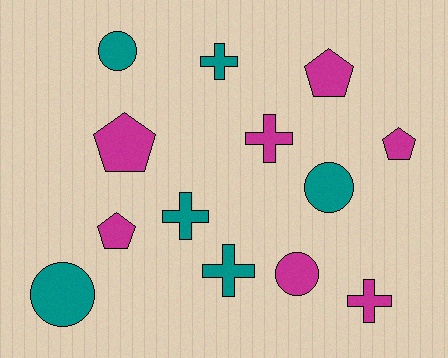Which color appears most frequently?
Magenta, with 7 objects.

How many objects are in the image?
There are 13 objects.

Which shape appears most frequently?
Cross, with 5 objects.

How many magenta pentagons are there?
There are 4 magenta pentagons.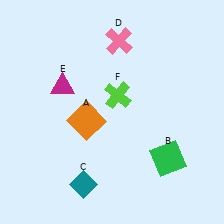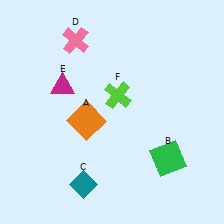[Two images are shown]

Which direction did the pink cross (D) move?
The pink cross (D) moved left.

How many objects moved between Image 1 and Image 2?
1 object moved between the two images.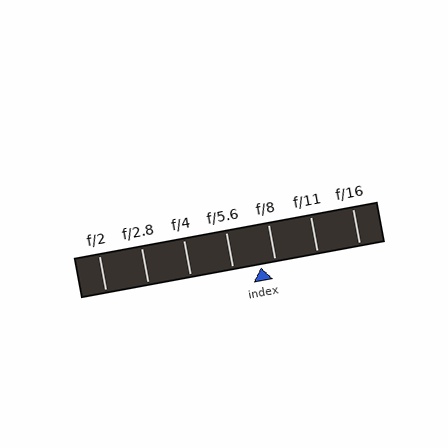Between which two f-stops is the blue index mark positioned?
The index mark is between f/5.6 and f/8.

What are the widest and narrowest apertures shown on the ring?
The widest aperture shown is f/2 and the narrowest is f/16.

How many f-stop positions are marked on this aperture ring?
There are 7 f-stop positions marked.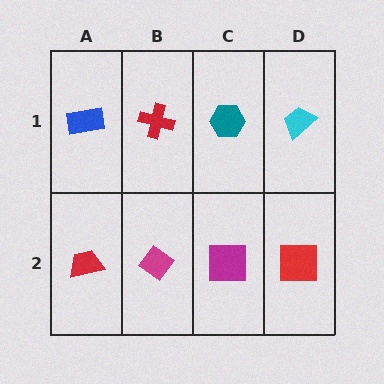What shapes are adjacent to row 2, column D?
A cyan trapezoid (row 1, column D), a magenta square (row 2, column C).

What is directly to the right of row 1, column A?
A red cross.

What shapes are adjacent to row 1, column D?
A red square (row 2, column D), a teal hexagon (row 1, column C).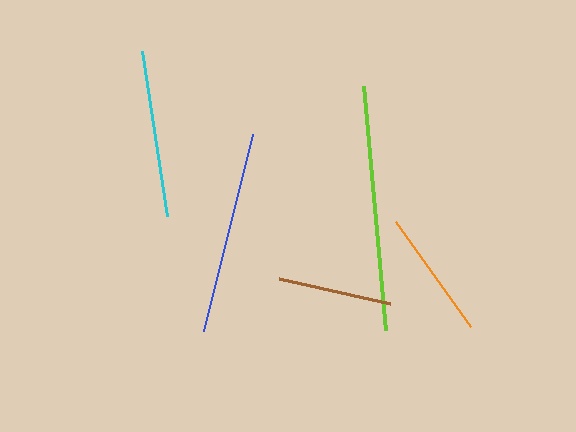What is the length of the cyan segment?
The cyan segment is approximately 167 pixels long.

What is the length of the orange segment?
The orange segment is approximately 129 pixels long.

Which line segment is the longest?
The lime line is the longest at approximately 244 pixels.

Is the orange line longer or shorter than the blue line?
The blue line is longer than the orange line.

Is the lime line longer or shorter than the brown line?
The lime line is longer than the brown line.